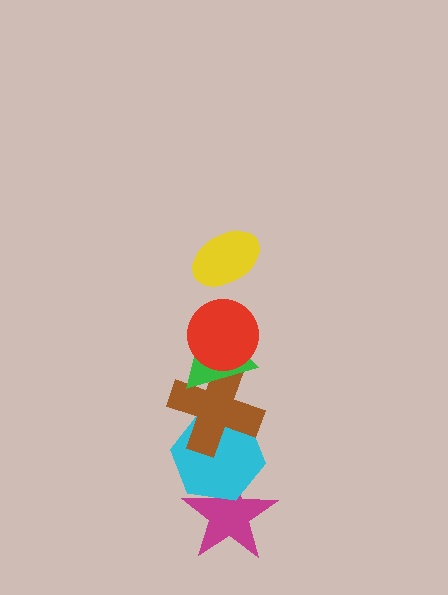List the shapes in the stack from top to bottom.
From top to bottom: the yellow ellipse, the red circle, the green triangle, the brown cross, the cyan hexagon, the magenta star.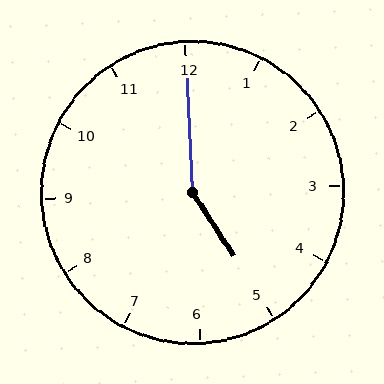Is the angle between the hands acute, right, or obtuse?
It is obtuse.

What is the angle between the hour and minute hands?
Approximately 150 degrees.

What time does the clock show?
5:00.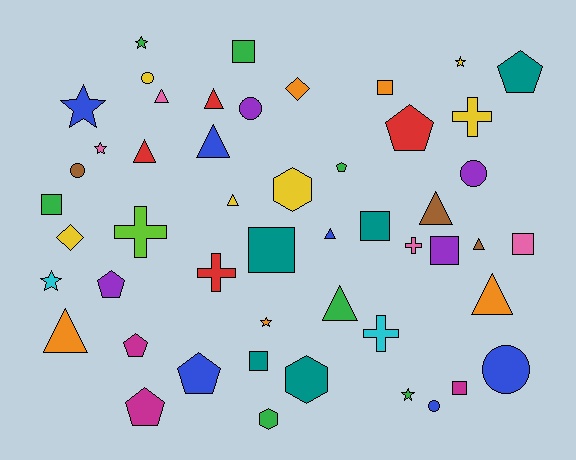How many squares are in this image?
There are 9 squares.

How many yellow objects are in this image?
There are 6 yellow objects.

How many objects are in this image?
There are 50 objects.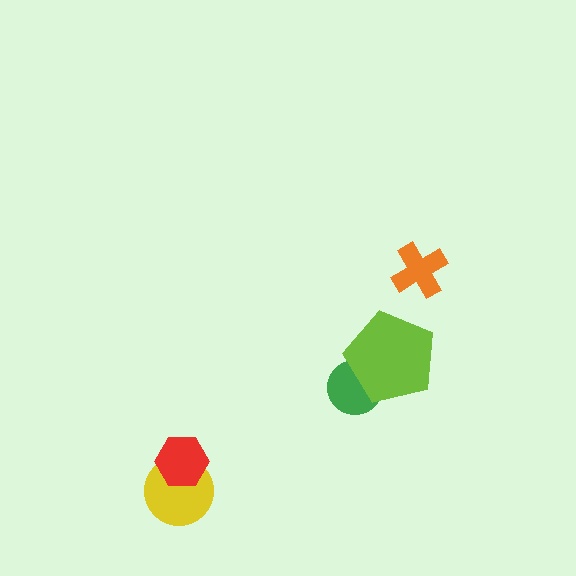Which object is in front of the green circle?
The lime pentagon is in front of the green circle.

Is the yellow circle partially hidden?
Yes, it is partially covered by another shape.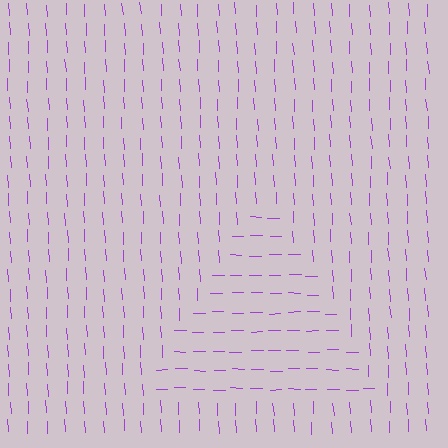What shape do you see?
I see a triangle.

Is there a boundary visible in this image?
Yes, there is a texture boundary formed by a change in line orientation.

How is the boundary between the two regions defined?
The boundary is defined purely by a change in line orientation (approximately 86 degrees difference). All lines are the same color and thickness.